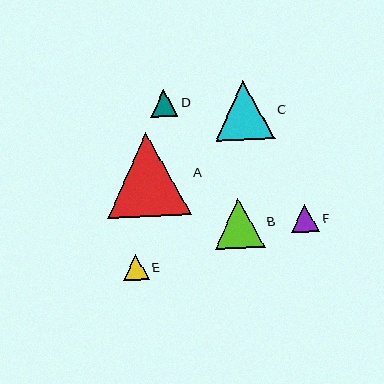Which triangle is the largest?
Triangle A is the largest with a size of approximately 85 pixels.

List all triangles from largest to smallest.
From largest to smallest: A, C, B, F, D, E.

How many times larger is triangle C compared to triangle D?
Triangle C is approximately 2.2 times the size of triangle D.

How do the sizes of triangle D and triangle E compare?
Triangle D and triangle E are approximately the same size.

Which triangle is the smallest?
Triangle E is the smallest with a size of approximately 25 pixels.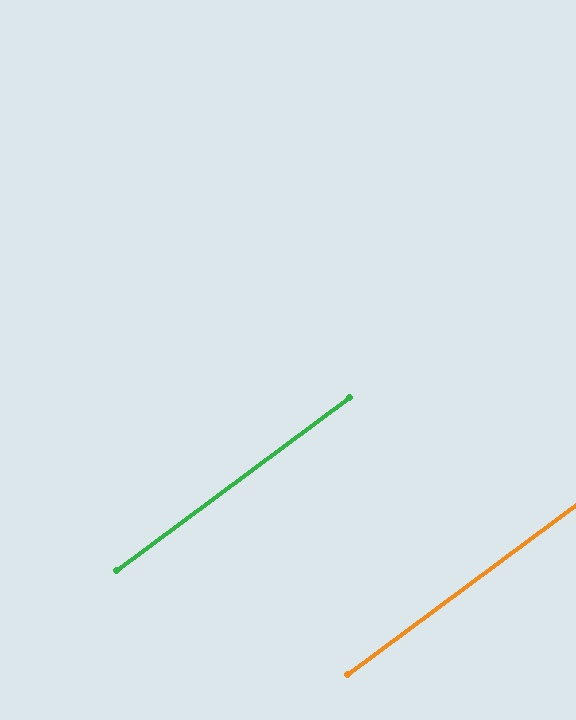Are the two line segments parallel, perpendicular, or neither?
Parallel — their directions differ by only 0.2°.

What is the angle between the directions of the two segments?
Approximately 0 degrees.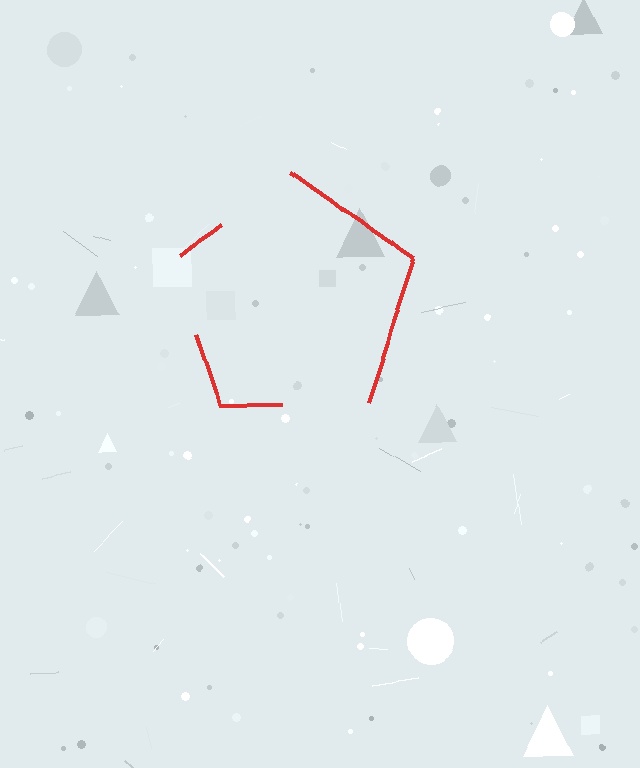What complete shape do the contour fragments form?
The contour fragments form a pentagon.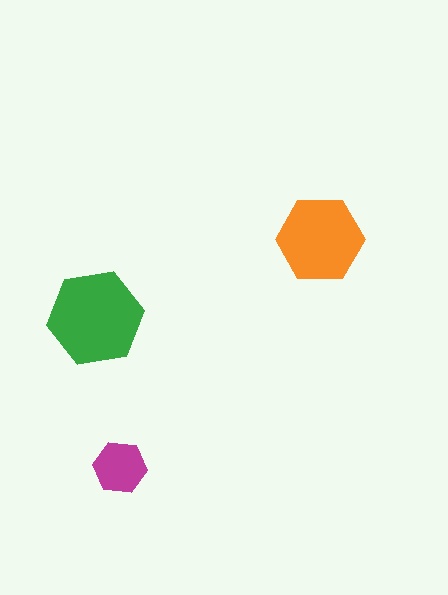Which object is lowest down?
The magenta hexagon is bottommost.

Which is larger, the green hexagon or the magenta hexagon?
The green one.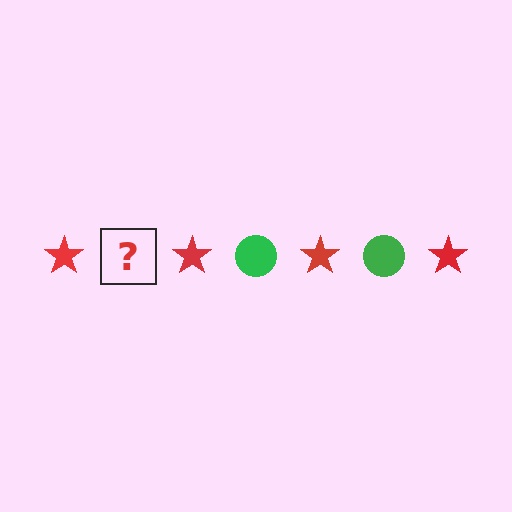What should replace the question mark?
The question mark should be replaced with a green circle.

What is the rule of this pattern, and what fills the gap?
The rule is that the pattern alternates between red star and green circle. The gap should be filled with a green circle.